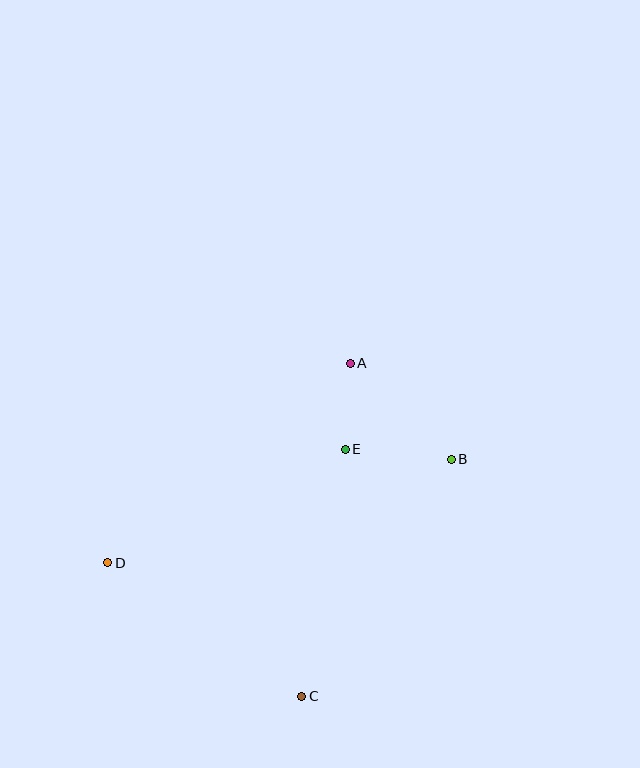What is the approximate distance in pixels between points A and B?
The distance between A and B is approximately 139 pixels.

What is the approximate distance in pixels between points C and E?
The distance between C and E is approximately 251 pixels.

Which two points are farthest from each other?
Points B and D are farthest from each other.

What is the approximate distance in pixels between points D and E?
The distance between D and E is approximately 263 pixels.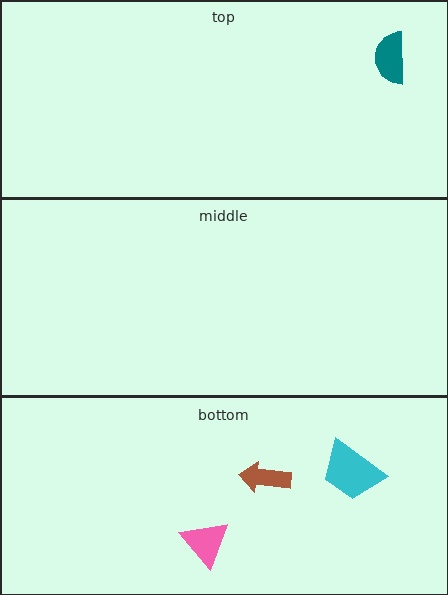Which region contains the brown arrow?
The bottom region.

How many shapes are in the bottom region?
3.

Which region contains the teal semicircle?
The top region.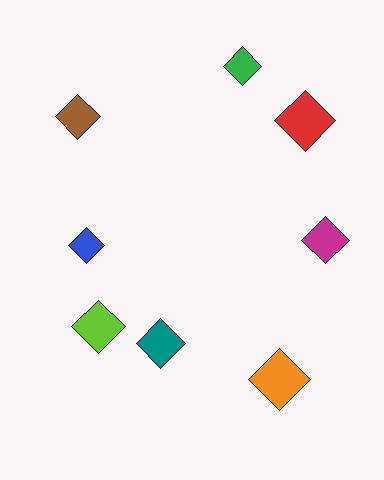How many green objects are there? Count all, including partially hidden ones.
There is 1 green object.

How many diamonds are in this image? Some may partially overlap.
There are 8 diamonds.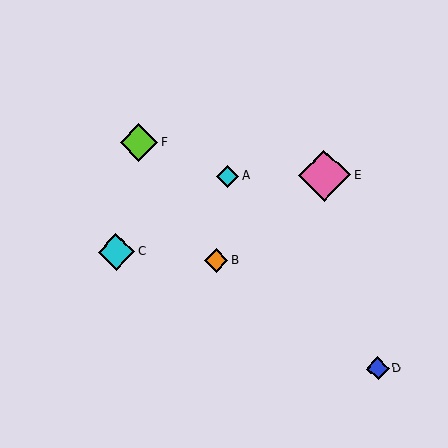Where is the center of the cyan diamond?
The center of the cyan diamond is at (227, 176).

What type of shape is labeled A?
Shape A is a cyan diamond.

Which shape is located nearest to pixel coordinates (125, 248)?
The cyan diamond (labeled C) at (116, 252) is nearest to that location.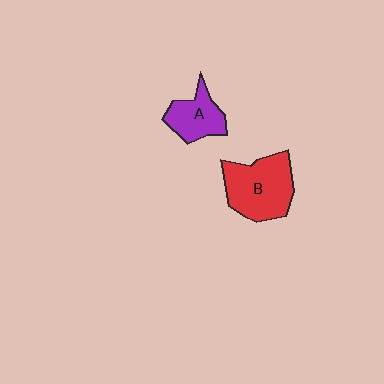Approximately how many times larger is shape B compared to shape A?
Approximately 1.7 times.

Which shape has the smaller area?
Shape A (purple).